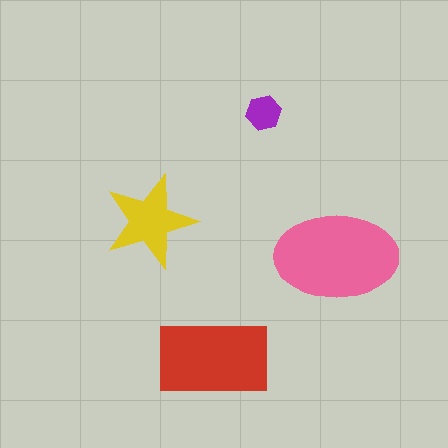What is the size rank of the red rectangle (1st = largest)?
2nd.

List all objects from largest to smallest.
The pink ellipse, the red rectangle, the yellow star, the purple hexagon.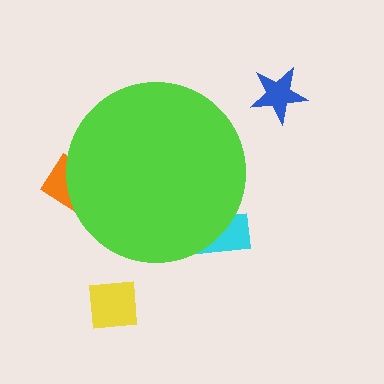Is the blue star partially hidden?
No, the blue star is fully visible.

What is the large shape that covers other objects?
A lime circle.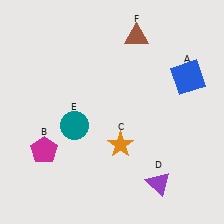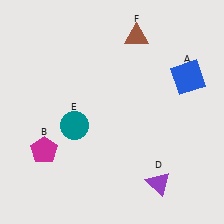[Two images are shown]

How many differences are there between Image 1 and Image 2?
There is 1 difference between the two images.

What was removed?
The orange star (C) was removed in Image 2.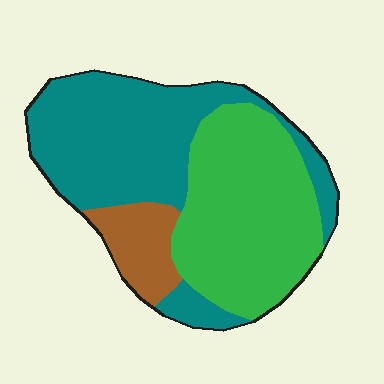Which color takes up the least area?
Brown, at roughly 10%.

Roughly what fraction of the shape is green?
Green covers 43% of the shape.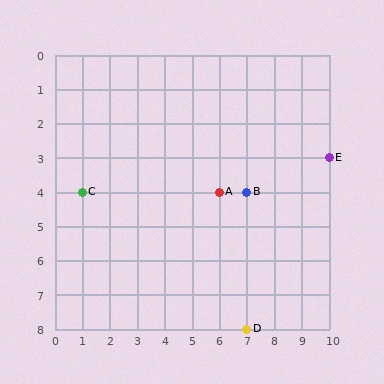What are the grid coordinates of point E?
Point E is at grid coordinates (10, 3).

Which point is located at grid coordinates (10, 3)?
Point E is at (10, 3).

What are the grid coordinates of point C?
Point C is at grid coordinates (1, 4).